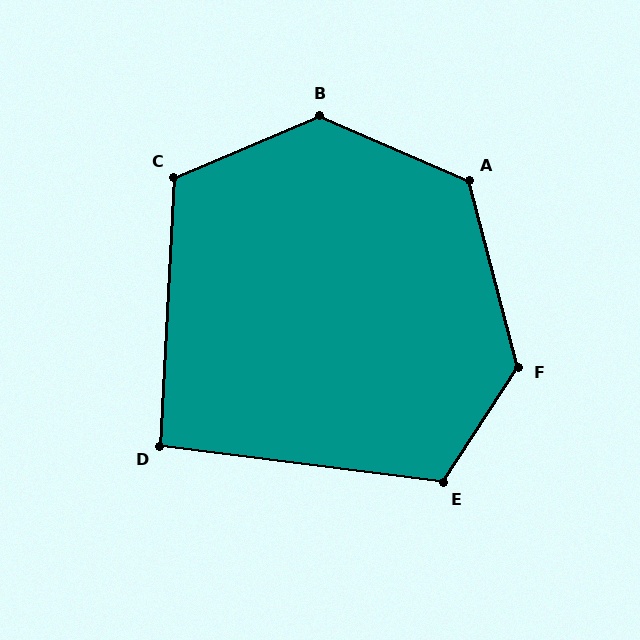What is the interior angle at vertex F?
Approximately 132 degrees (obtuse).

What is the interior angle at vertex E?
Approximately 116 degrees (obtuse).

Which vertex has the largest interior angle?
B, at approximately 134 degrees.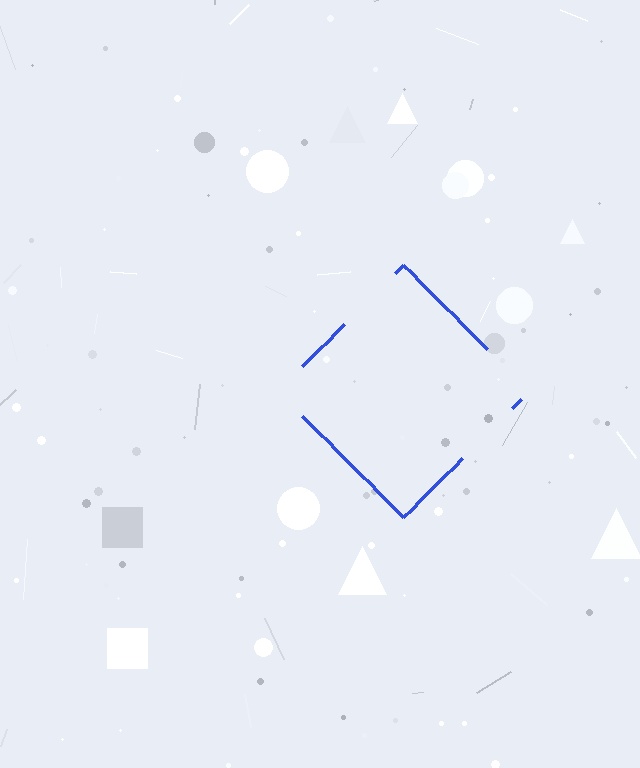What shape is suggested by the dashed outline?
The dashed outline suggests a diamond.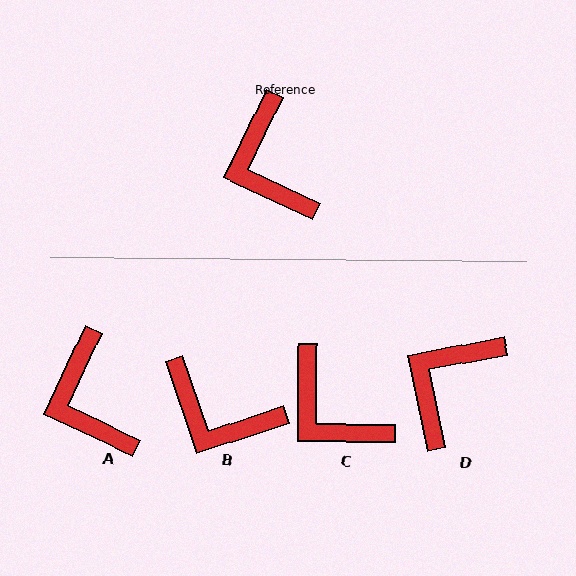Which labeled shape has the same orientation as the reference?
A.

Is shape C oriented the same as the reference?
No, it is off by about 25 degrees.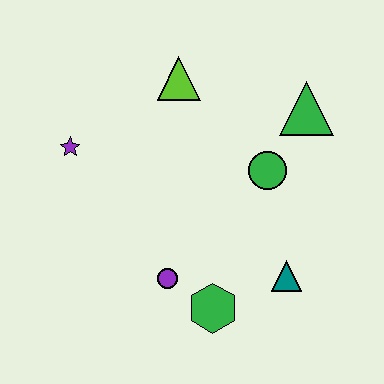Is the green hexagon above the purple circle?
No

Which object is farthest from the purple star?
The teal triangle is farthest from the purple star.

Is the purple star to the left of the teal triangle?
Yes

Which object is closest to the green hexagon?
The purple circle is closest to the green hexagon.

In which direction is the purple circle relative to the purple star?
The purple circle is below the purple star.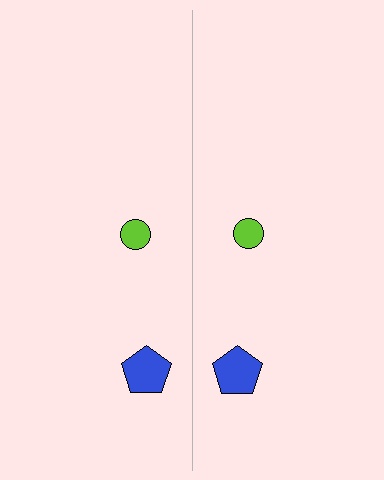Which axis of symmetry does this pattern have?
The pattern has a vertical axis of symmetry running through the center of the image.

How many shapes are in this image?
There are 4 shapes in this image.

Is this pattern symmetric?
Yes, this pattern has bilateral (reflection) symmetry.